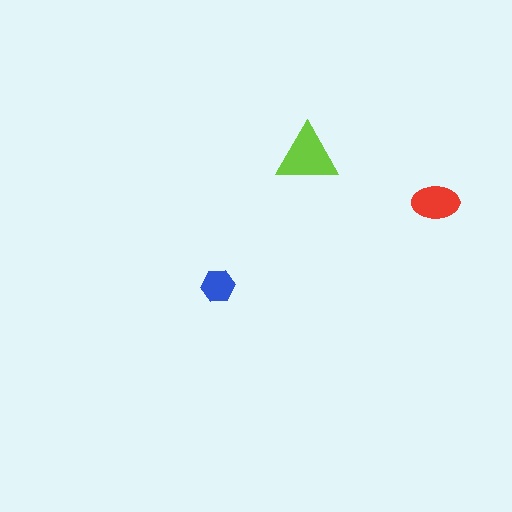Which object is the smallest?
The blue hexagon.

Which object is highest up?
The lime triangle is topmost.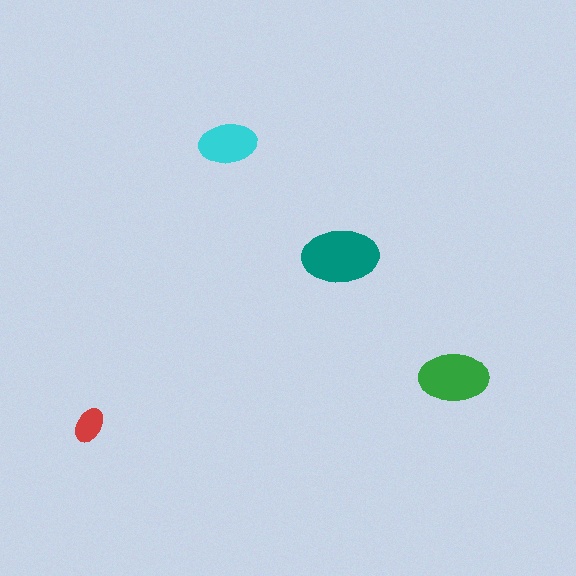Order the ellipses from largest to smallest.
the teal one, the green one, the cyan one, the red one.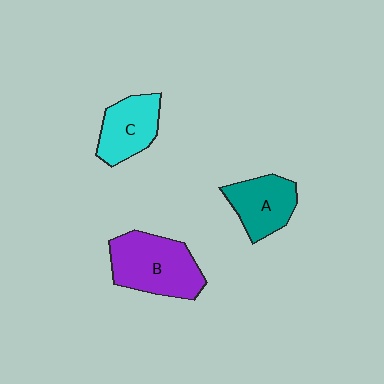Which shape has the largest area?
Shape B (purple).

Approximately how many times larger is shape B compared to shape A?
Approximately 1.4 times.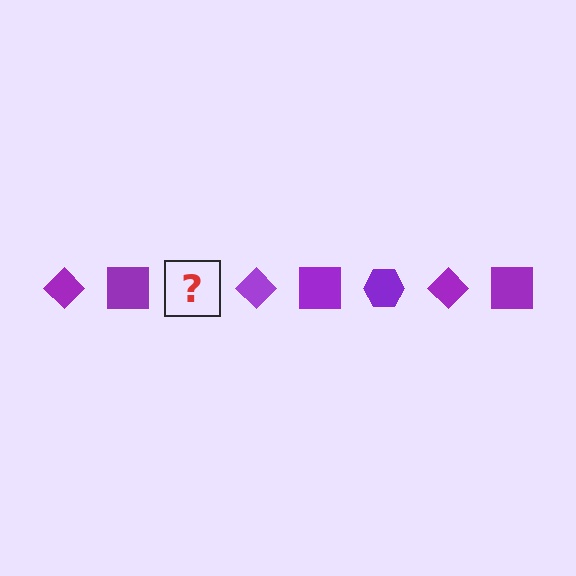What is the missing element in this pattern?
The missing element is a purple hexagon.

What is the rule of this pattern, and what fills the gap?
The rule is that the pattern cycles through diamond, square, hexagon shapes in purple. The gap should be filled with a purple hexagon.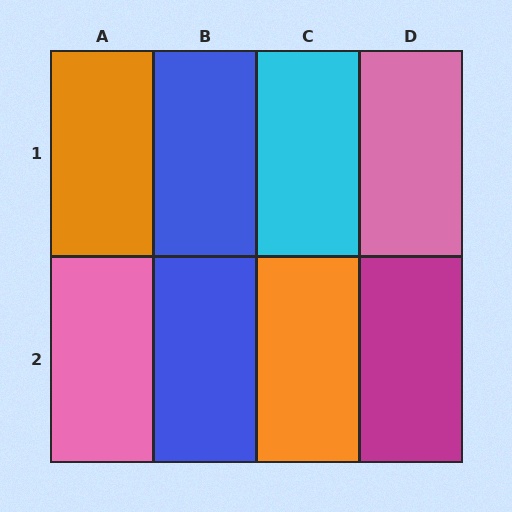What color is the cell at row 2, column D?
Magenta.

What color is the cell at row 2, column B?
Blue.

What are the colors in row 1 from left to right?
Orange, blue, cyan, pink.